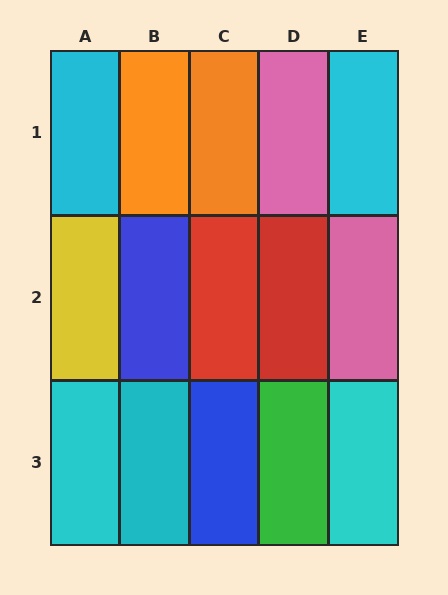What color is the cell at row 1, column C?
Orange.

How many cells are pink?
2 cells are pink.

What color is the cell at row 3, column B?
Cyan.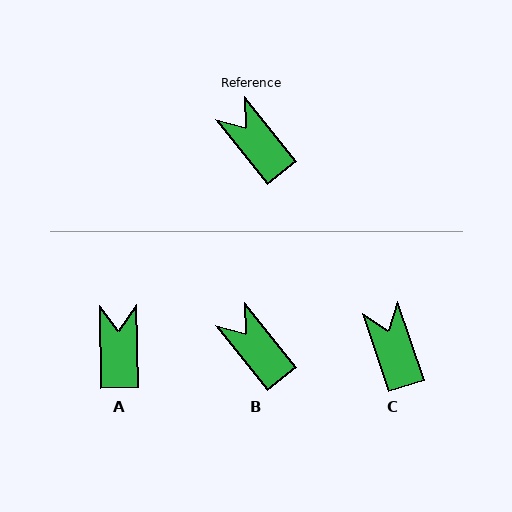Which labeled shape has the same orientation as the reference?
B.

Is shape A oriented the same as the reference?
No, it is off by about 37 degrees.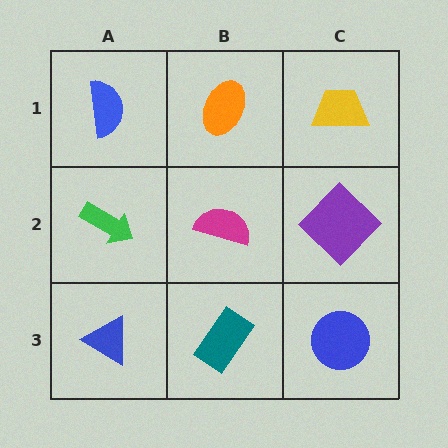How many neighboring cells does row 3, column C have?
2.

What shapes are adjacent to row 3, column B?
A magenta semicircle (row 2, column B), a blue triangle (row 3, column A), a blue circle (row 3, column C).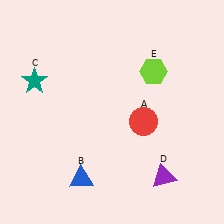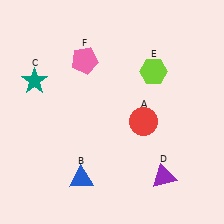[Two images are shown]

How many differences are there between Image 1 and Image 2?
There is 1 difference between the two images.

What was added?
A pink pentagon (F) was added in Image 2.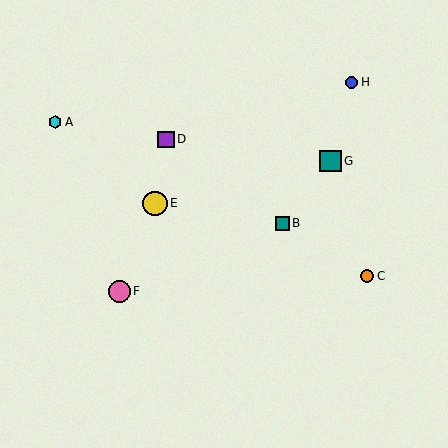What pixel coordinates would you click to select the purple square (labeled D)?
Click at (166, 139) to select the purple square D.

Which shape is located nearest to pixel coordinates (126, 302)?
The pink circle (labeled F) at (120, 291) is nearest to that location.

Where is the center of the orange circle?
The center of the orange circle is at (367, 276).